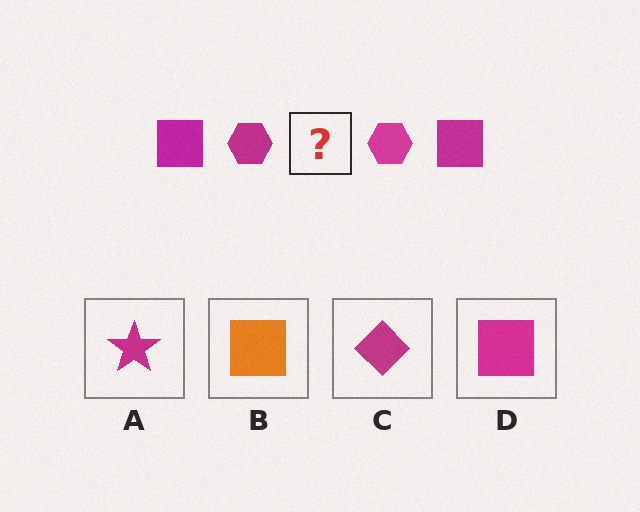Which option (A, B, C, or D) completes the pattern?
D.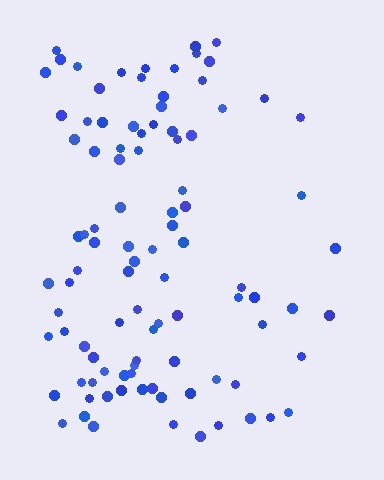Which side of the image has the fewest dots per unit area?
The right.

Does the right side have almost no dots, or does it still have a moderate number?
Still a moderate number, just noticeably fewer than the left.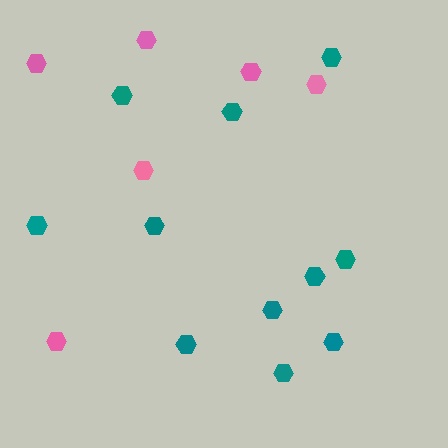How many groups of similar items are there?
There are 2 groups: one group of teal hexagons (11) and one group of pink hexagons (6).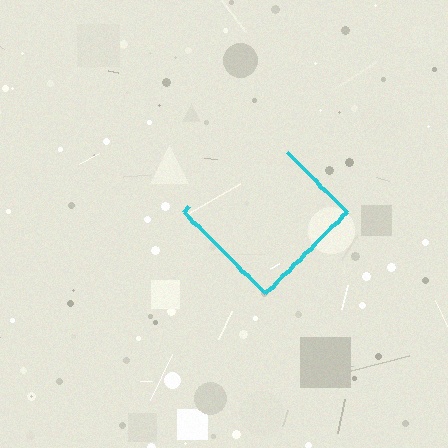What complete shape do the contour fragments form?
The contour fragments form a diamond.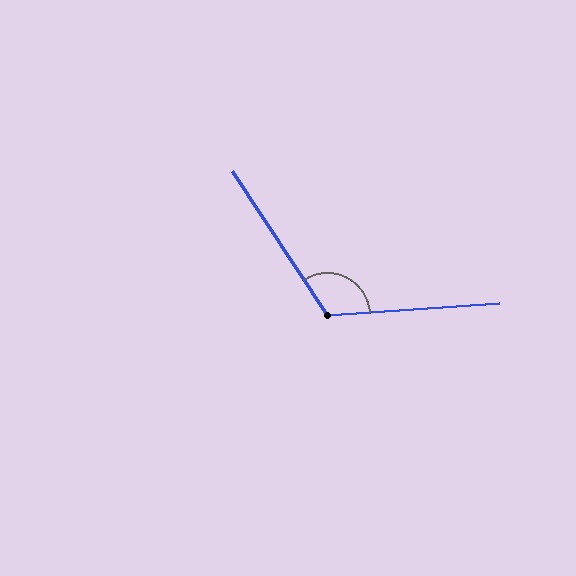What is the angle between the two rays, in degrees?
Approximately 119 degrees.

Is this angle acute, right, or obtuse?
It is obtuse.